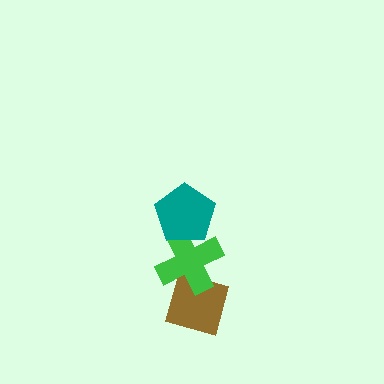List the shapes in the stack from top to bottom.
From top to bottom: the teal pentagon, the green cross, the brown diamond.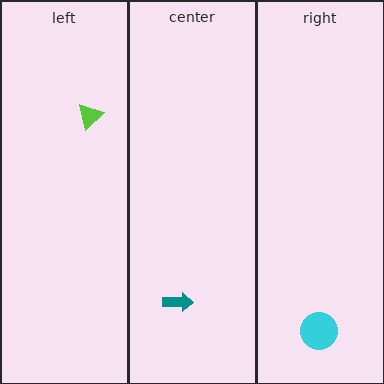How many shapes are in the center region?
1.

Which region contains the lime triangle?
The left region.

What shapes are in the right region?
The cyan circle.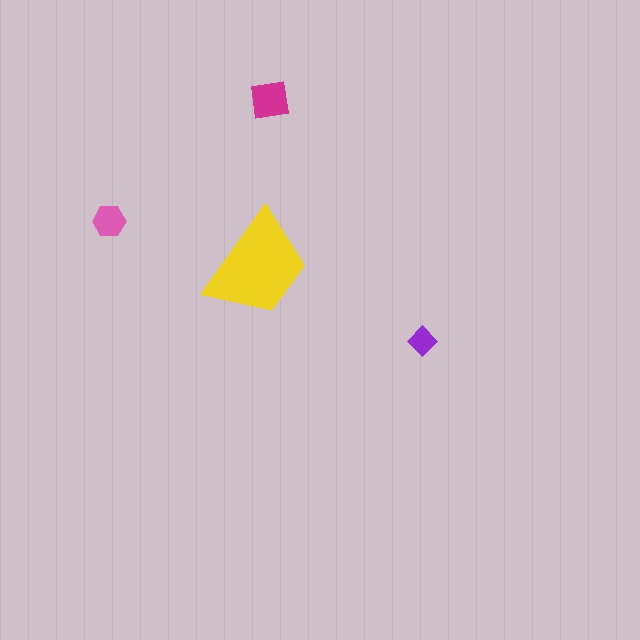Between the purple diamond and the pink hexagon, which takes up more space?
The pink hexagon.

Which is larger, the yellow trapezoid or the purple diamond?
The yellow trapezoid.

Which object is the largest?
The yellow trapezoid.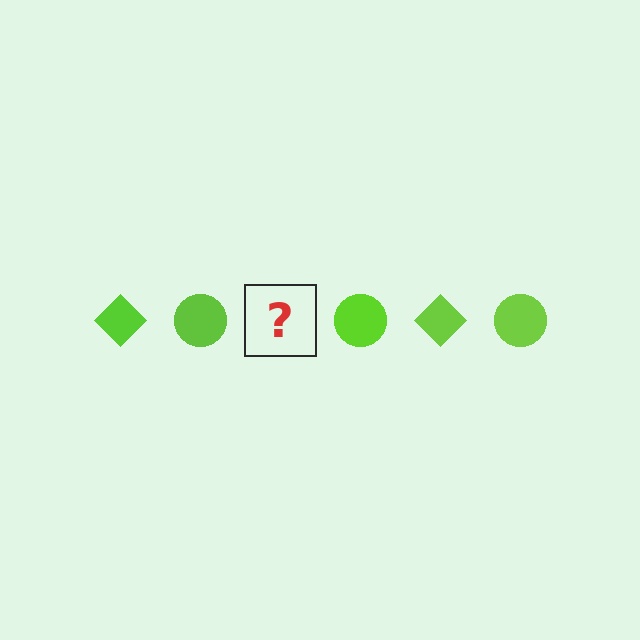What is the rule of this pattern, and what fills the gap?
The rule is that the pattern cycles through diamond, circle shapes in lime. The gap should be filled with a lime diamond.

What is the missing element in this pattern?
The missing element is a lime diamond.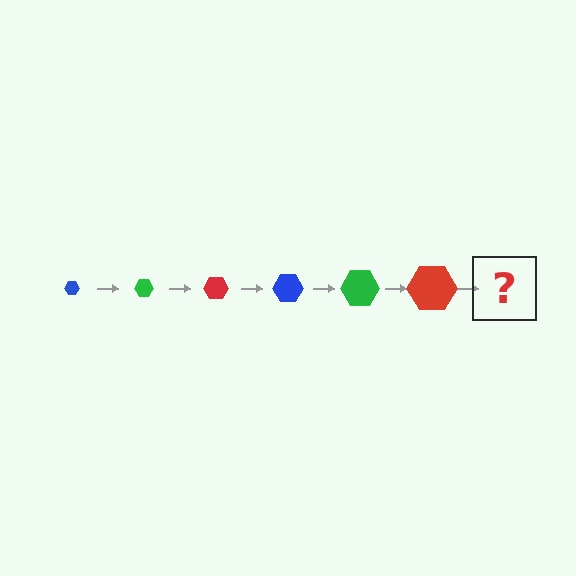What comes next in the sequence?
The next element should be a blue hexagon, larger than the previous one.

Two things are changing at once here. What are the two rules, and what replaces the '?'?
The two rules are that the hexagon grows larger each step and the color cycles through blue, green, and red. The '?' should be a blue hexagon, larger than the previous one.